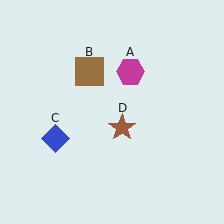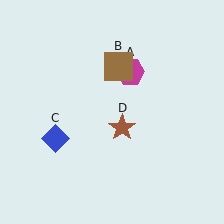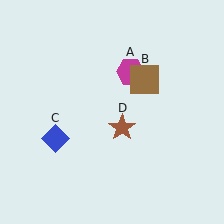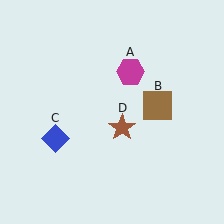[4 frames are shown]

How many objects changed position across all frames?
1 object changed position: brown square (object B).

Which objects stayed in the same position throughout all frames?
Magenta hexagon (object A) and blue diamond (object C) and brown star (object D) remained stationary.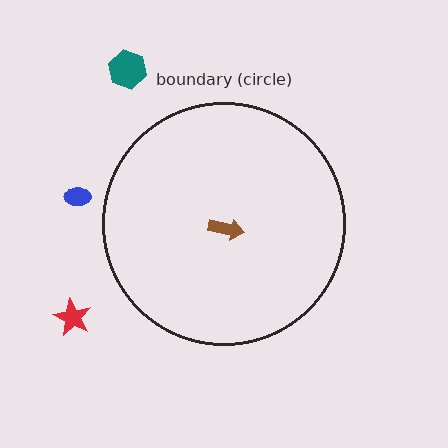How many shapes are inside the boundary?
1 inside, 3 outside.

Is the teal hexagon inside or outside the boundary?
Outside.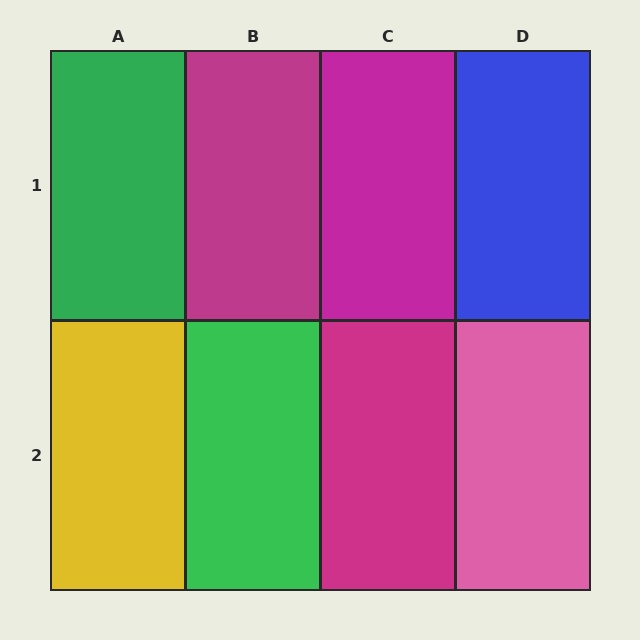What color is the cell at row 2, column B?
Green.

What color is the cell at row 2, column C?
Magenta.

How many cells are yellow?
1 cell is yellow.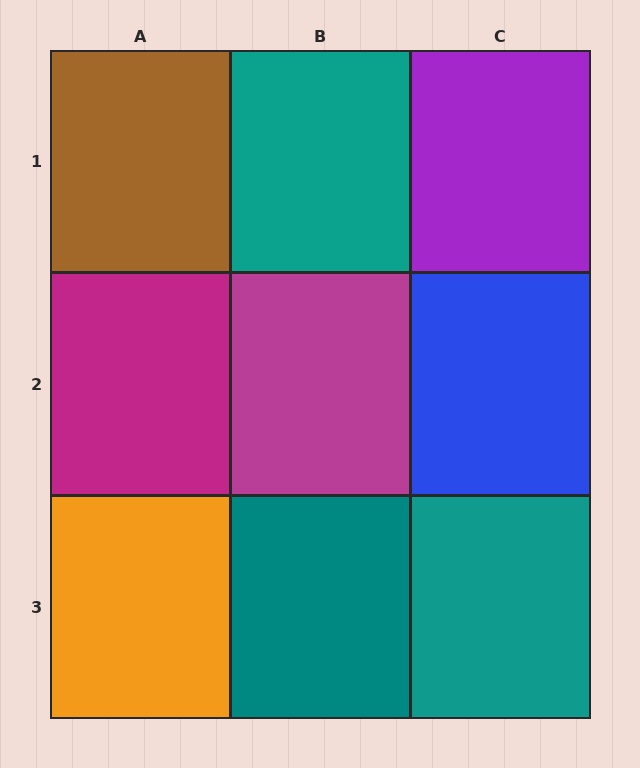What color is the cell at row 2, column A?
Magenta.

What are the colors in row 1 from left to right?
Brown, teal, purple.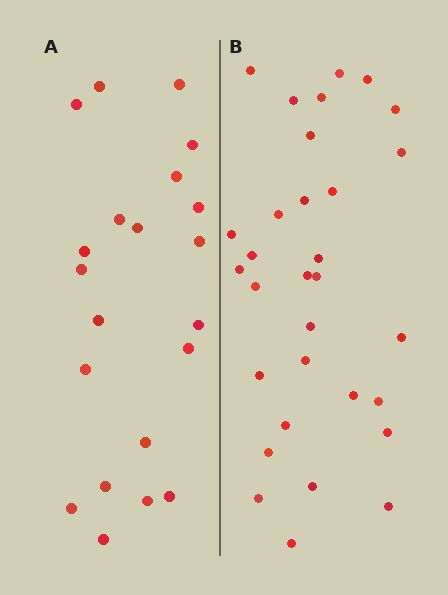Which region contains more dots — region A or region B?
Region B (the right region) has more dots.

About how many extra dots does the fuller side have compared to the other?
Region B has roughly 10 or so more dots than region A.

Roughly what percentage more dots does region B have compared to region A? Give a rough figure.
About 50% more.